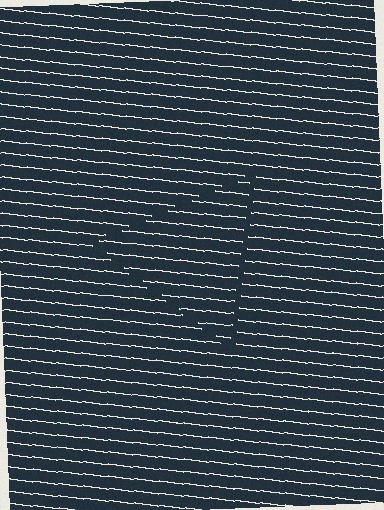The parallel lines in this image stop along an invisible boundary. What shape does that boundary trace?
An illusory triangle. The interior of the shape contains the same grating, shifted by half a period — the contour is defined by the phase discontinuity where line-ends from the inner and outer gratings abut.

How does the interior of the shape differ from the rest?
The interior of the shape contains the same grating, shifted by half a period — the contour is defined by the phase discontinuity where line-ends from the inner and outer gratings abut.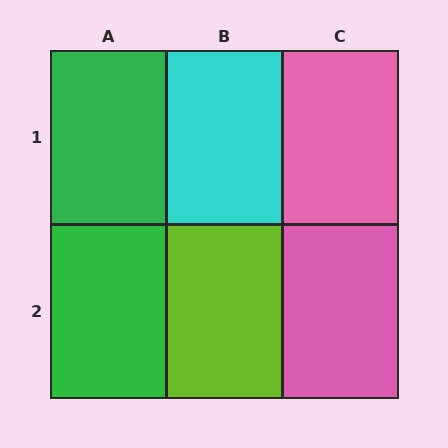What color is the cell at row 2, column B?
Lime.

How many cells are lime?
1 cell is lime.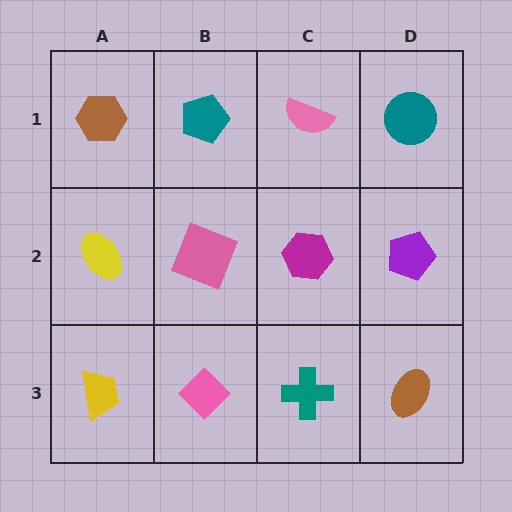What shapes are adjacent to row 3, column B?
A pink square (row 2, column B), a yellow trapezoid (row 3, column A), a teal cross (row 3, column C).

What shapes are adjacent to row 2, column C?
A pink semicircle (row 1, column C), a teal cross (row 3, column C), a pink square (row 2, column B), a purple pentagon (row 2, column D).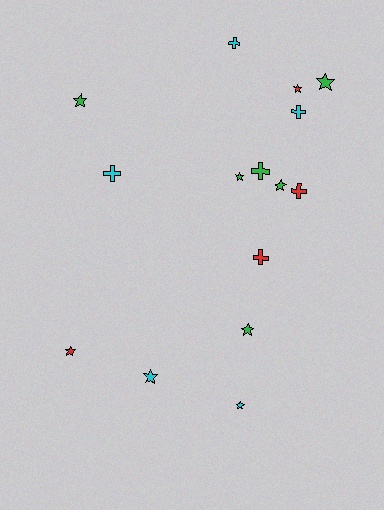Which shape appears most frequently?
Star, with 9 objects.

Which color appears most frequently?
Green, with 6 objects.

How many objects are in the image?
There are 15 objects.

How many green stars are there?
There are 5 green stars.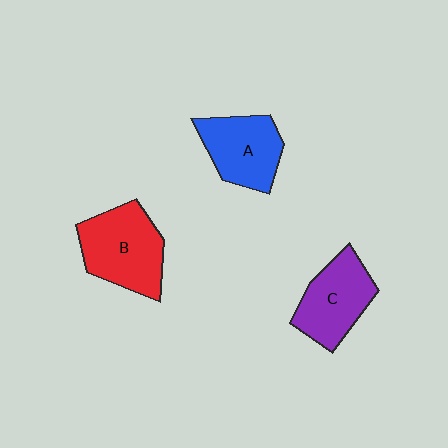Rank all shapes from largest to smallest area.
From largest to smallest: B (red), C (purple), A (blue).